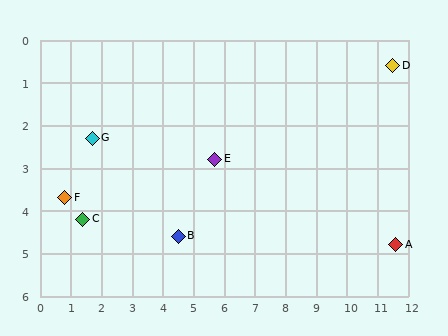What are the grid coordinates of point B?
Point B is at approximately (4.5, 4.6).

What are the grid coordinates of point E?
Point E is at approximately (5.7, 2.8).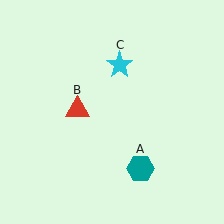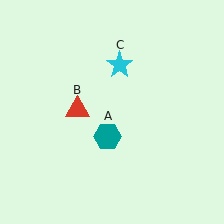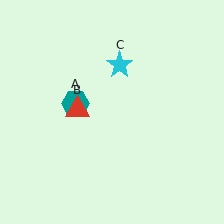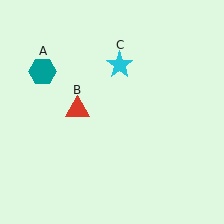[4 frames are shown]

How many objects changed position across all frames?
1 object changed position: teal hexagon (object A).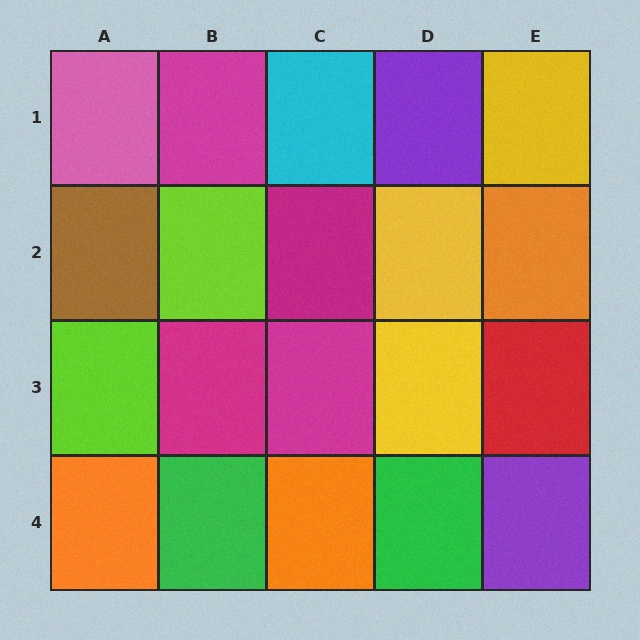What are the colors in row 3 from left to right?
Lime, magenta, magenta, yellow, red.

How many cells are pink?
1 cell is pink.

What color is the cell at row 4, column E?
Purple.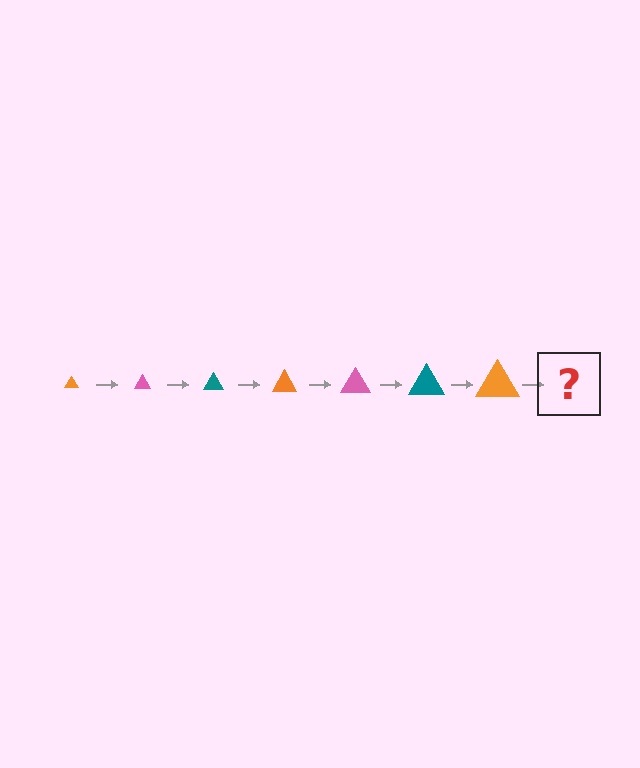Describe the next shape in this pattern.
It should be a pink triangle, larger than the previous one.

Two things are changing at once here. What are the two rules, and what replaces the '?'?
The two rules are that the triangle grows larger each step and the color cycles through orange, pink, and teal. The '?' should be a pink triangle, larger than the previous one.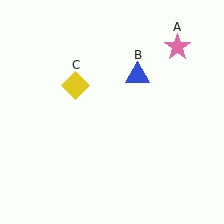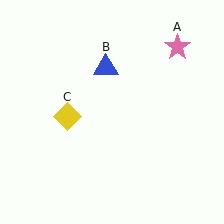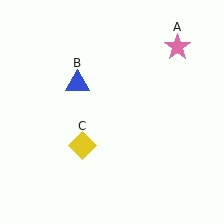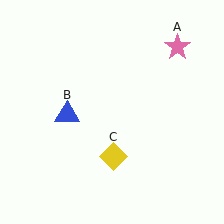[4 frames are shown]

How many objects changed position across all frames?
2 objects changed position: blue triangle (object B), yellow diamond (object C).